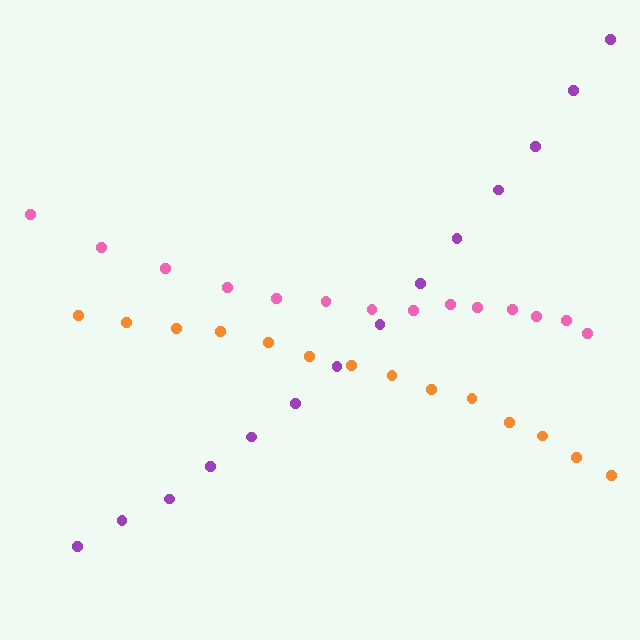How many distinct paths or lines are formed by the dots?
There are 3 distinct paths.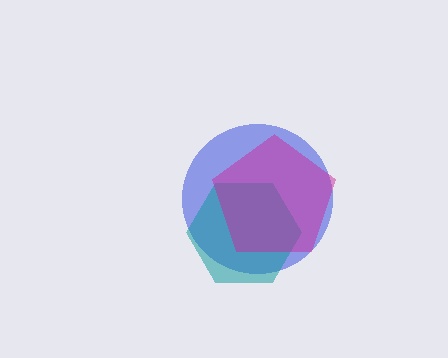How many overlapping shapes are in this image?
There are 3 overlapping shapes in the image.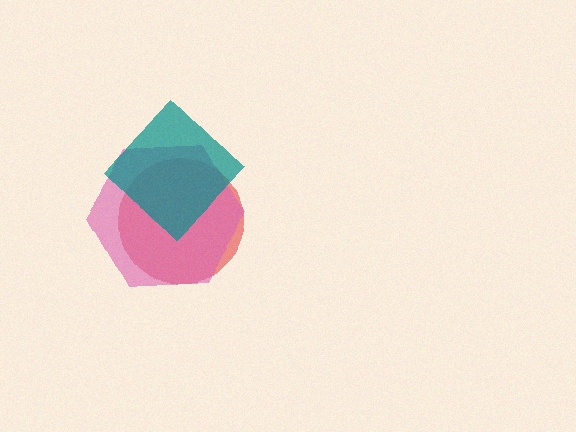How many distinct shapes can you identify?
There are 3 distinct shapes: a red circle, a pink hexagon, a teal diamond.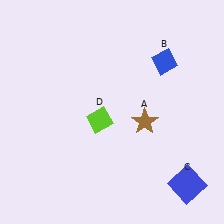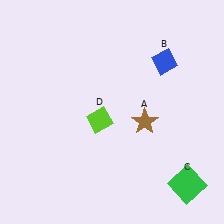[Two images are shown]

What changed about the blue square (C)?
In Image 1, C is blue. In Image 2, it changed to green.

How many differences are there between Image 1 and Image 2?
There is 1 difference between the two images.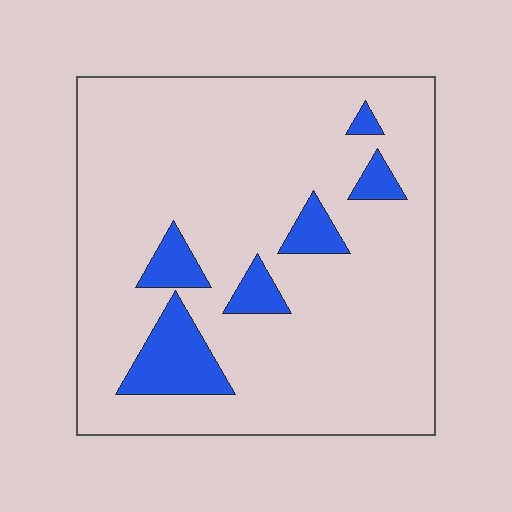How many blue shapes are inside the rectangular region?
6.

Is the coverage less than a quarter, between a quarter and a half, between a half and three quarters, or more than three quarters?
Less than a quarter.